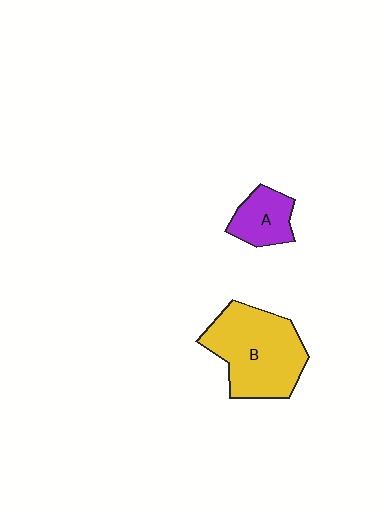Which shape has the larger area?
Shape B (yellow).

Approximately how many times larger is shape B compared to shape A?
Approximately 2.4 times.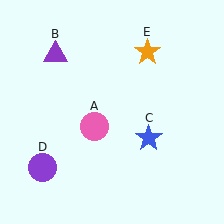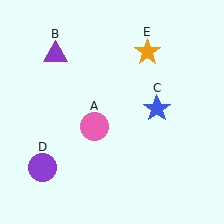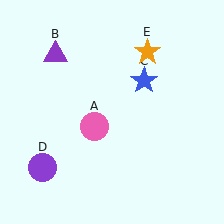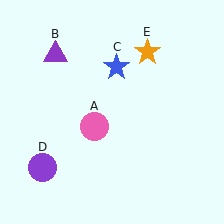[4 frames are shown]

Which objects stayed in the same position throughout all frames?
Pink circle (object A) and purple triangle (object B) and purple circle (object D) and orange star (object E) remained stationary.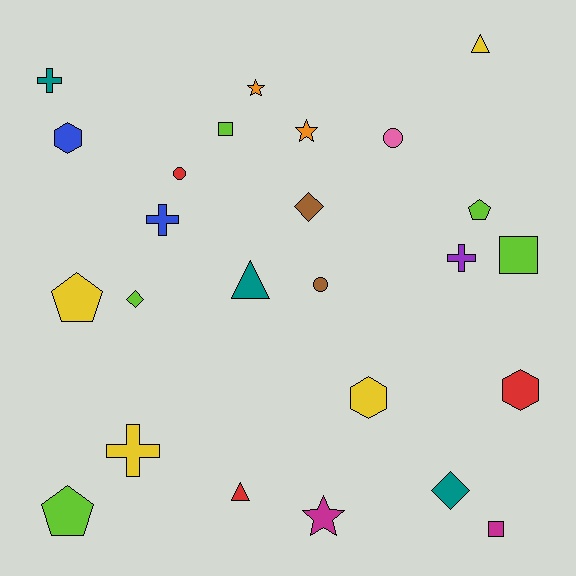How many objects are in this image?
There are 25 objects.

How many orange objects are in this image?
There are 2 orange objects.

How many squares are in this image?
There are 3 squares.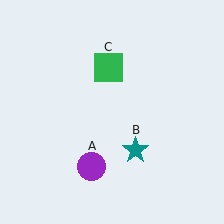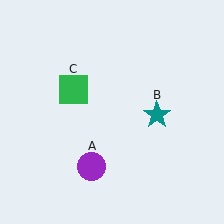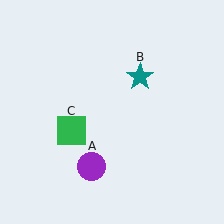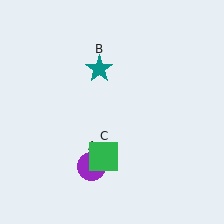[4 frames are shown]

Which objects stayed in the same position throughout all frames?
Purple circle (object A) remained stationary.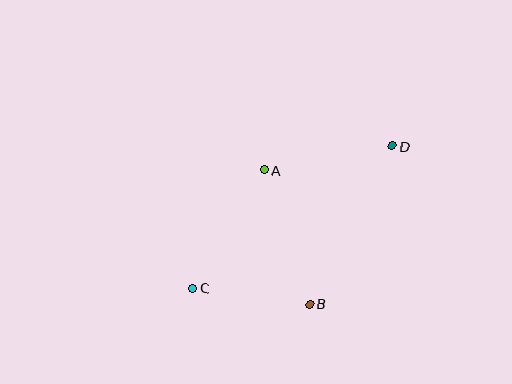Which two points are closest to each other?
Points B and C are closest to each other.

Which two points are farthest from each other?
Points C and D are farthest from each other.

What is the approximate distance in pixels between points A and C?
The distance between A and C is approximately 138 pixels.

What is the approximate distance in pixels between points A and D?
The distance between A and D is approximately 131 pixels.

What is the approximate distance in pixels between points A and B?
The distance between A and B is approximately 142 pixels.